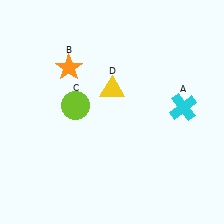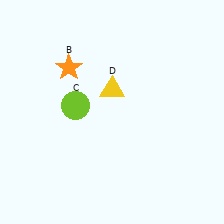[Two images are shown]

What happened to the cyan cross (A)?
The cyan cross (A) was removed in Image 2. It was in the top-right area of Image 1.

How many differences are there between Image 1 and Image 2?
There is 1 difference between the two images.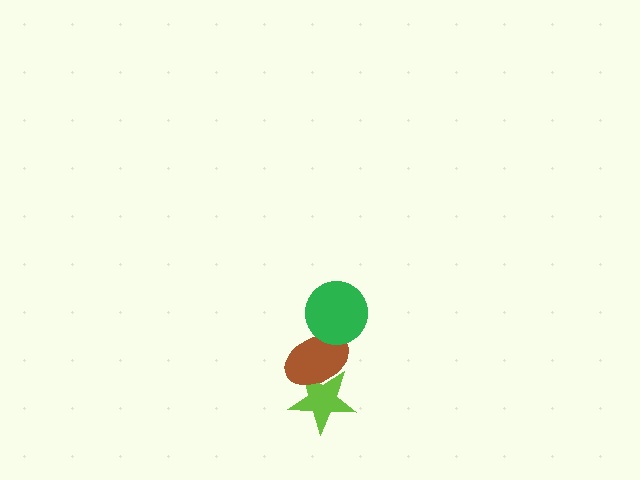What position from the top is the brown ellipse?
The brown ellipse is 2nd from the top.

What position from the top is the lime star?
The lime star is 3rd from the top.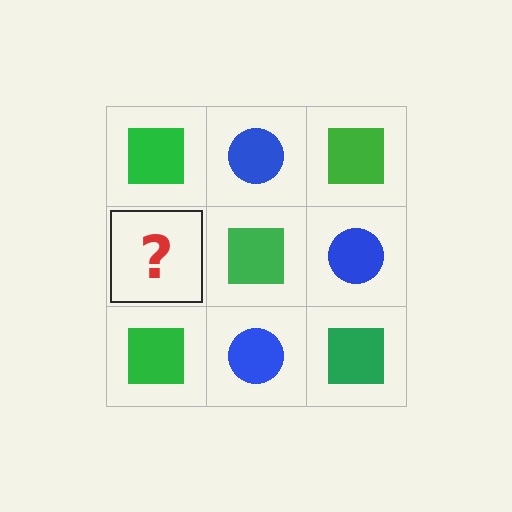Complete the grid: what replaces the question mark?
The question mark should be replaced with a blue circle.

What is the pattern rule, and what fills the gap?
The rule is that it alternates green square and blue circle in a checkerboard pattern. The gap should be filled with a blue circle.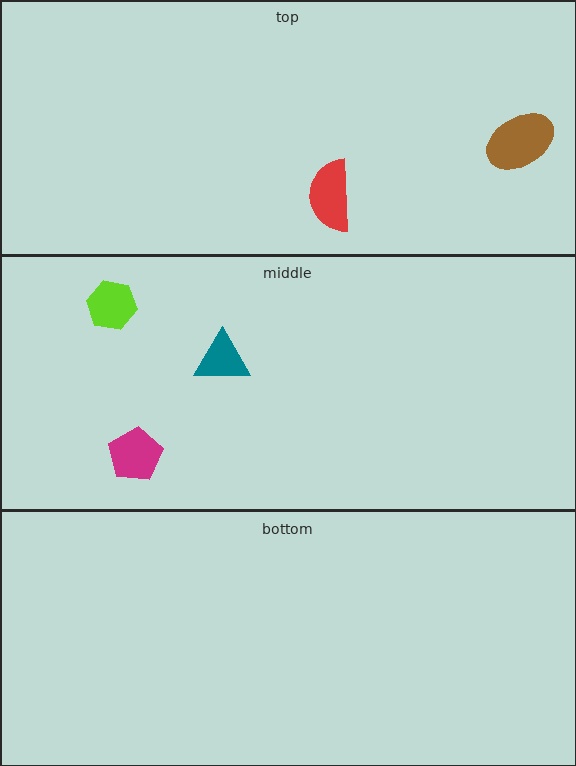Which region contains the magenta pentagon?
The middle region.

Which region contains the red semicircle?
The top region.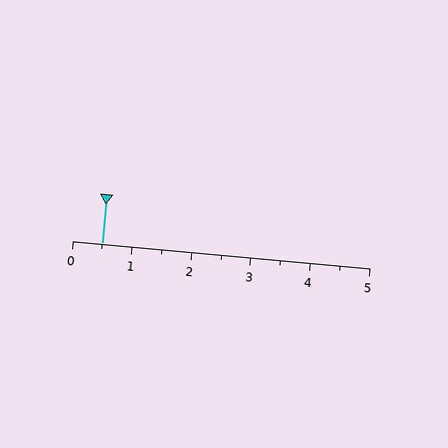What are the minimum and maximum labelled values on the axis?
The axis runs from 0 to 5.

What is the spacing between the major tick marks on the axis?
The major ticks are spaced 1 apart.